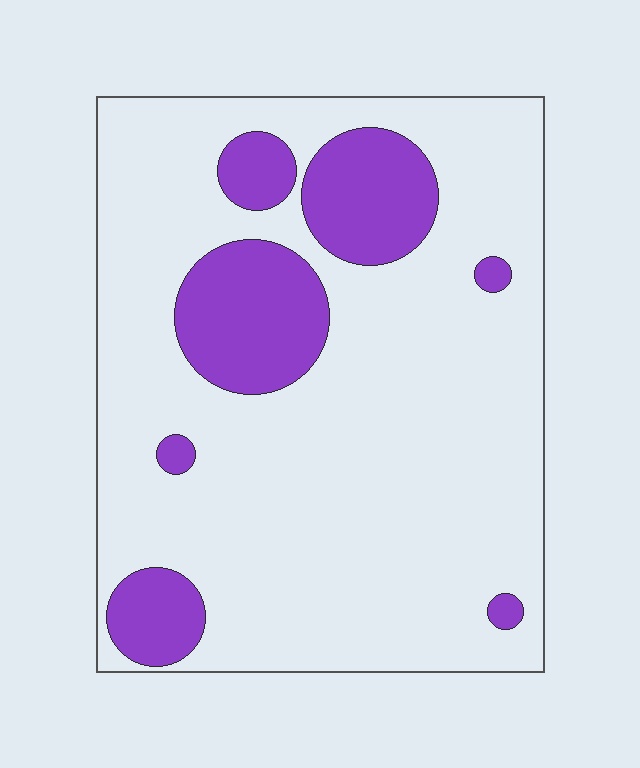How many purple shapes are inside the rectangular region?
7.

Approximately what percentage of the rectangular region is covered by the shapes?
Approximately 20%.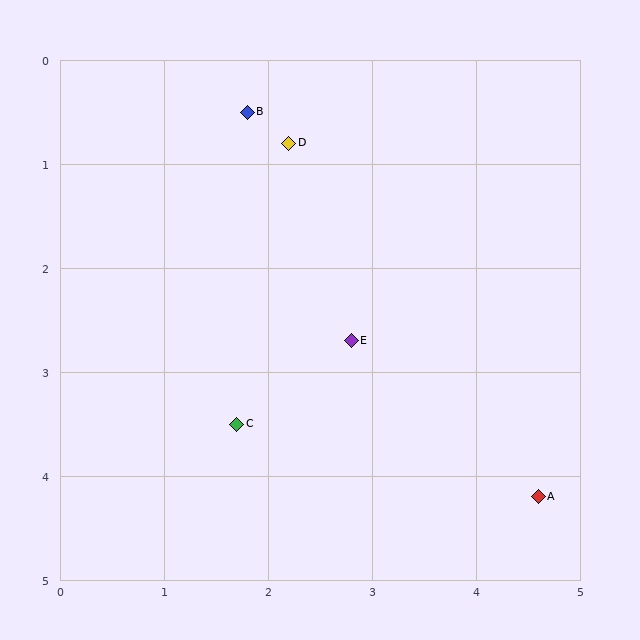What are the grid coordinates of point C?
Point C is at approximately (1.7, 3.5).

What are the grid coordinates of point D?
Point D is at approximately (2.2, 0.8).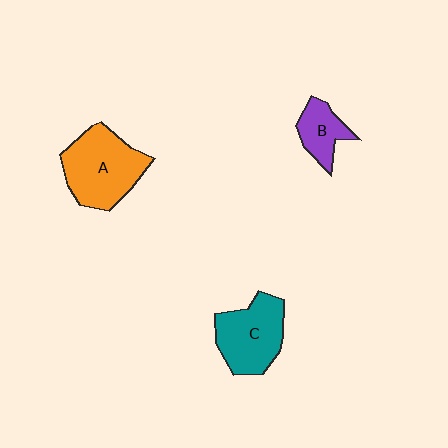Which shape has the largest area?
Shape A (orange).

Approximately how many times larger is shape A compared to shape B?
Approximately 2.2 times.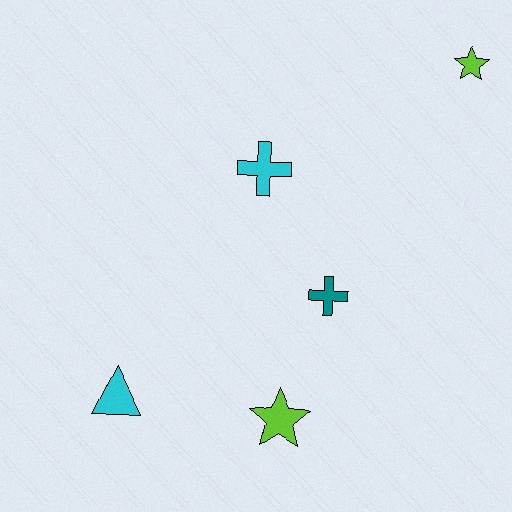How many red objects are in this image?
There are no red objects.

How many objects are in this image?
There are 5 objects.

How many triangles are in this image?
There is 1 triangle.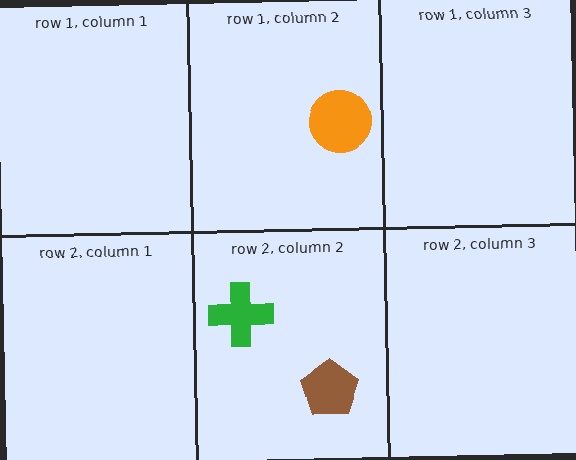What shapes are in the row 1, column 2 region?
The orange circle.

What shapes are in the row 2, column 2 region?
The green cross, the brown pentagon.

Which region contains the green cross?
The row 2, column 2 region.